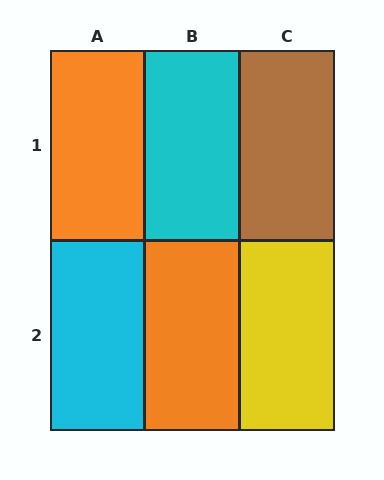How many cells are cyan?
2 cells are cyan.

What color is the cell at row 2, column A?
Cyan.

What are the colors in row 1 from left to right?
Orange, cyan, brown.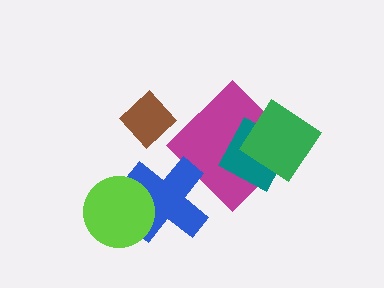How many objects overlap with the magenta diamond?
2 objects overlap with the magenta diamond.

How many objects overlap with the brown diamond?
0 objects overlap with the brown diamond.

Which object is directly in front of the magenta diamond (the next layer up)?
The teal diamond is directly in front of the magenta diamond.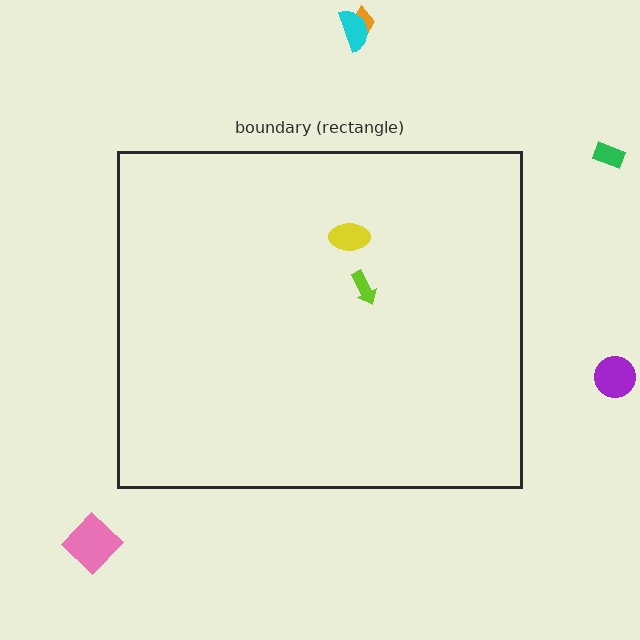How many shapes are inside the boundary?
2 inside, 5 outside.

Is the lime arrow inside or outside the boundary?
Inside.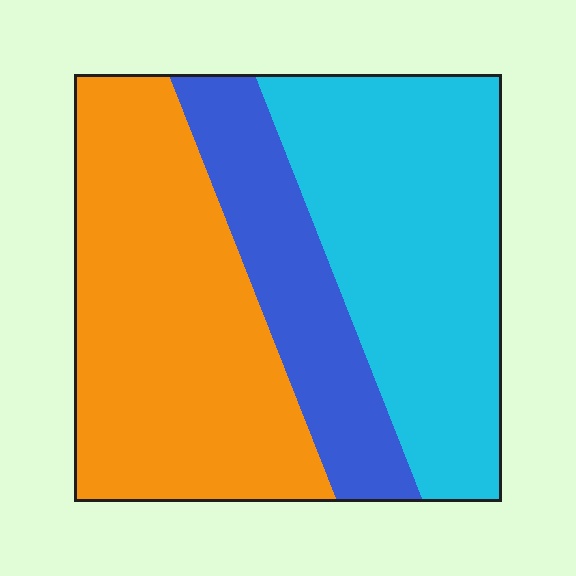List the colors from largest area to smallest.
From largest to smallest: orange, cyan, blue.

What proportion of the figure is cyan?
Cyan covers 38% of the figure.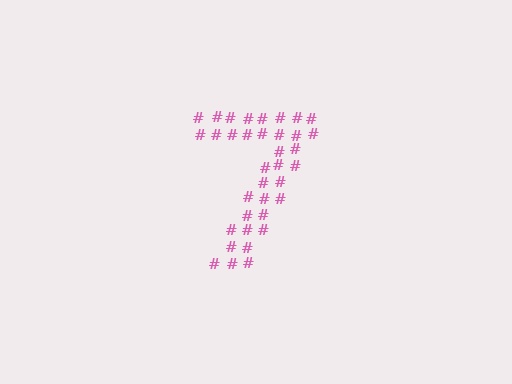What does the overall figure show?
The overall figure shows the digit 7.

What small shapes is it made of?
It is made of small hash symbols.